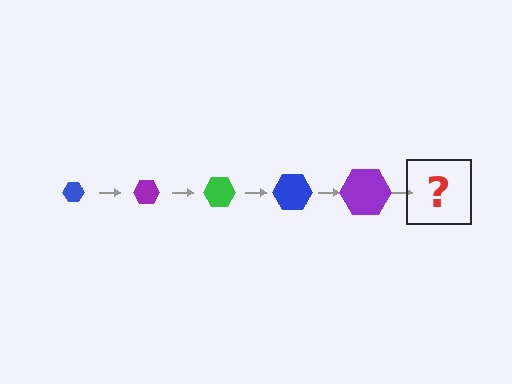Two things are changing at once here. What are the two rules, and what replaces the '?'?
The two rules are that the hexagon grows larger each step and the color cycles through blue, purple, and green. The '?' should be a green hexagon, larger than the previous one.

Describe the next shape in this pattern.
It should be a green hexagon, larger than the previous one.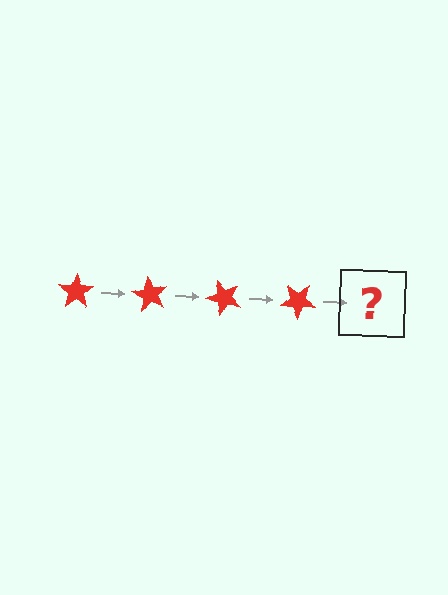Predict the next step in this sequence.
The next step is a red star rotated 240 degrees.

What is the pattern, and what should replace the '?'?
The pattern is that the star rotates 60 degrees each step. The '?' should be a red star rotated 240 degrees.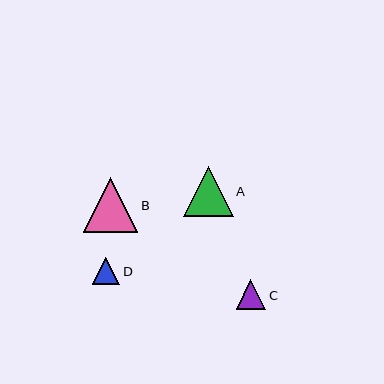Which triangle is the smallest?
Triangle D is the smallest with a size of approximately 27 pixels.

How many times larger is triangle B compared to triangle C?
Triangle B is approximately 1.8 times the size of triangle C.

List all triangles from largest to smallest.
From largest to smallest: B, A, C, D.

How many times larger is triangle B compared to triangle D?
Triangle B is approximately 2.0 times the size of triangle D.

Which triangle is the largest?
Triangle B is the largest with a size of approximately 54 pixels.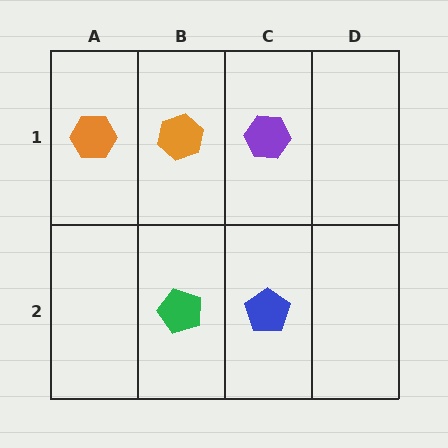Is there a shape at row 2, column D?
No, that cell is empty.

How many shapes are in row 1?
3 shapes.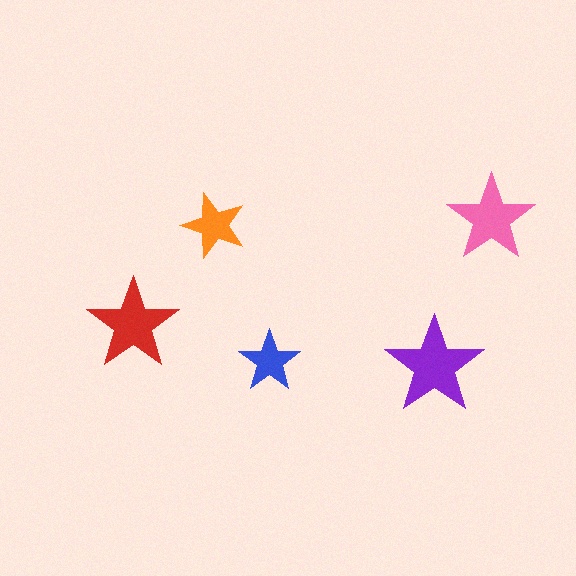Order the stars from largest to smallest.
the purple one, the red one, the pink one, the orange one, the blue one.